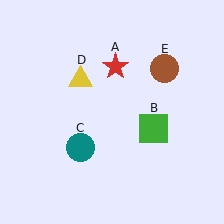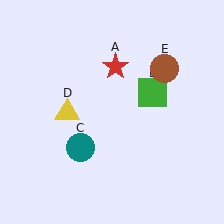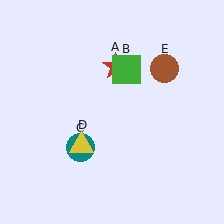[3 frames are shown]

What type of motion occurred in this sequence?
The green square (object B), yellow triangle (object D) rotated counterclockwise around the center of the scene.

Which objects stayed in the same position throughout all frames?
Red star (object A) and teal circle (object C) and brown circle (object E) remained stationary.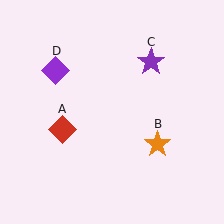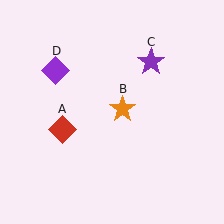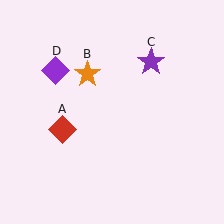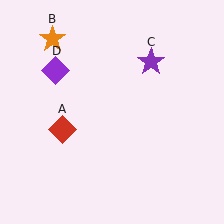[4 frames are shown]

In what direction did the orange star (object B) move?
The orange star (object B) moved up and to the left.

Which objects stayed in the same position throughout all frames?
Red diamond (object A) and purple star (object C) and purple diamond (object D) remained stationary.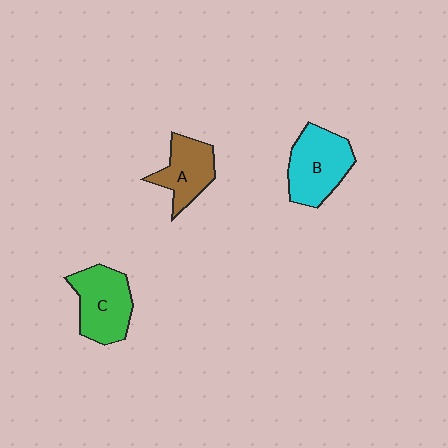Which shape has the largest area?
Shape B (cyan).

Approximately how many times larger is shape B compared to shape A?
Approximately 1.3 times.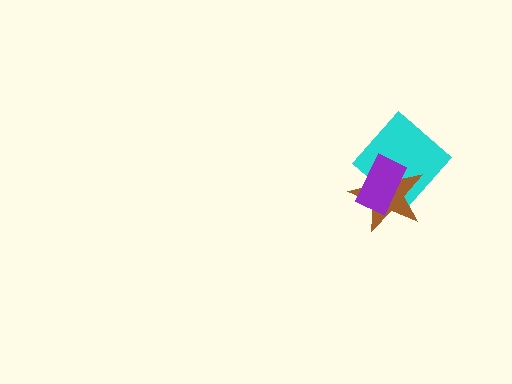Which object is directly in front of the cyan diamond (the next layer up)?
The brown star is directly in front of the cyan diamond.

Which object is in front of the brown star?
The purple rectangle is in front of the brown star.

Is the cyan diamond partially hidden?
Yes, it is partially covered by another shape.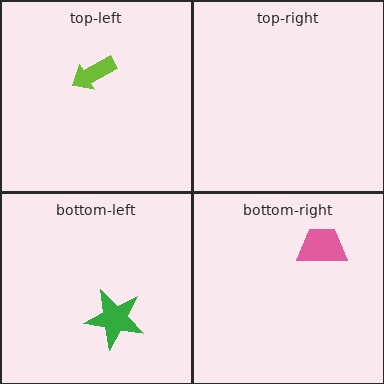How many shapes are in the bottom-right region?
1.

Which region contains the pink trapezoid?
The bottom-right region.